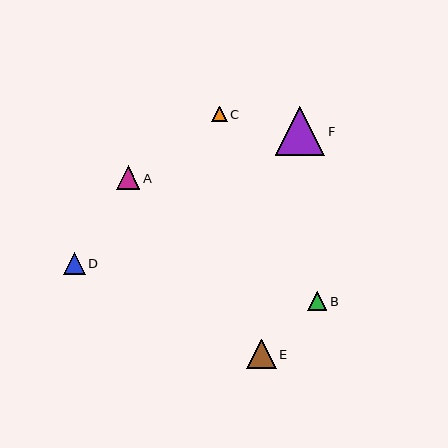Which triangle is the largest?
Triangle F is the largest with a size of approximately 49 pixels.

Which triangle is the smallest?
Triangle C is the smallest with a size of approximately 16 pixels.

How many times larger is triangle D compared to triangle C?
Triangle D is approximately 1.4 times the size of triangle C.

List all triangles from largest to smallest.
From largest to smallest: F, E, A, D, B, C.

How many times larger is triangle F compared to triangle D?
Triangle F is approximately 2.2 times the size of triangle D.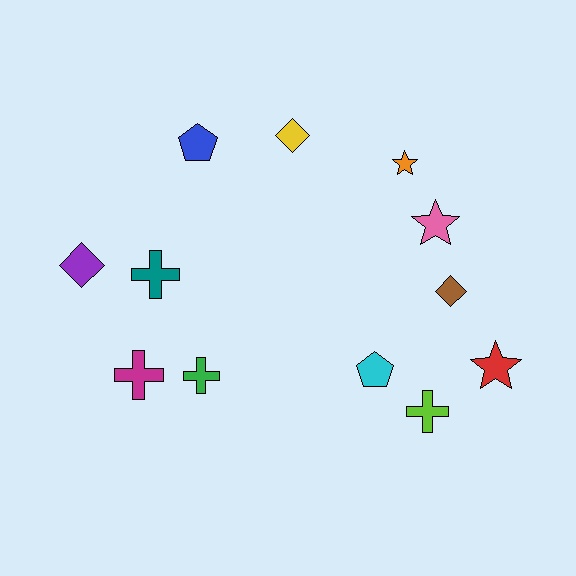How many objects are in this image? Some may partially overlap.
There are 12 objects.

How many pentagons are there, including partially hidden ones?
There are 2 pentagons.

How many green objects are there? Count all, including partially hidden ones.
There is 1 green object.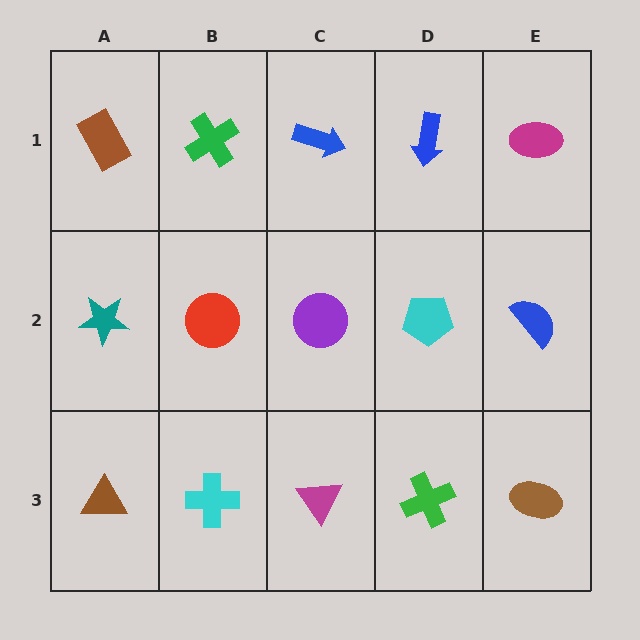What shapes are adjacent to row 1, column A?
A teal star (row 2, column A), a green cross (row 1, column B).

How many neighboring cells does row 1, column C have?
3.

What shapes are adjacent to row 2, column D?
A blue arrow (row 1, column D), a green cross (row 3, column D), a purple circle (row 2, column C), a blue semicircle (row 2, column E).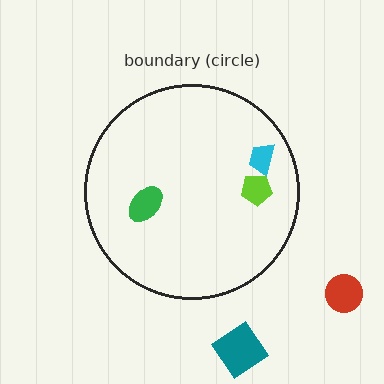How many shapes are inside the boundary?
3 inside, 2 outside.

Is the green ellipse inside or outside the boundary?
Inside.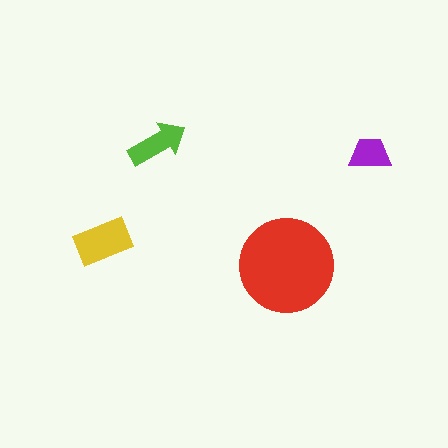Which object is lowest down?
The red circle is bottommost.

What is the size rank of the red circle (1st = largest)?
1st.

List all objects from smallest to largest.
The purple trapezoid, the lime arrow, the yellow rectangle, the red circle.